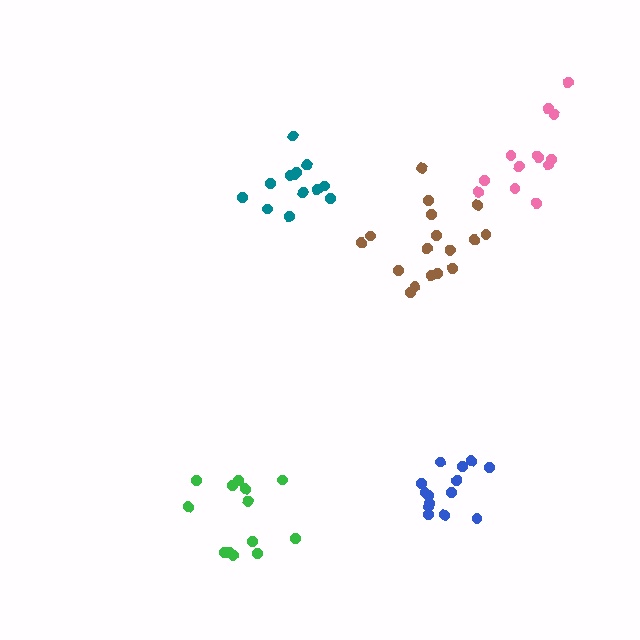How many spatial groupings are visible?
There are 5 spatial groupings.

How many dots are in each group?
Group 1: 13 dots, Group 2: 13 dots, Group 3: 13 dots, Group 4: 14 dots, Group 5: 17 dots (70 total).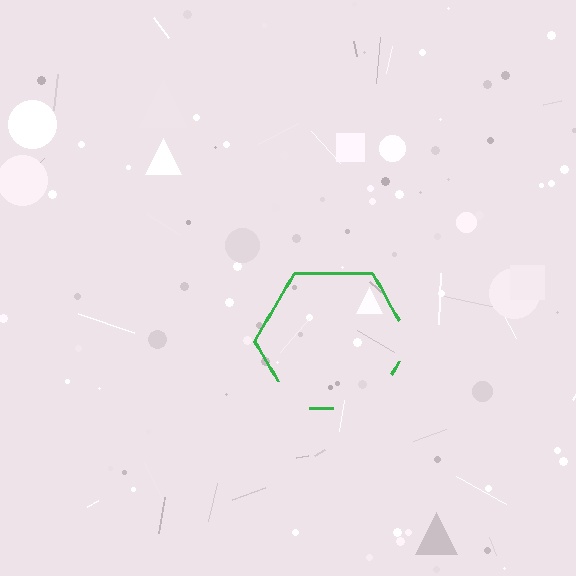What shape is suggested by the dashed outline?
The dashed outline suggests a hexagon.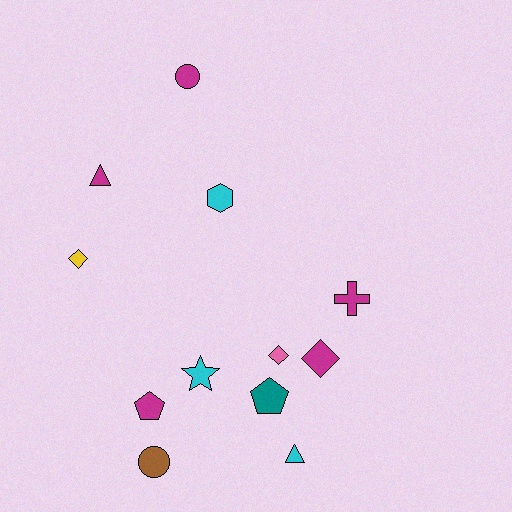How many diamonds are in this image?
There are 3 diamonds.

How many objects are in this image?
There are 12 objects.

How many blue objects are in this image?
There are no blue objects.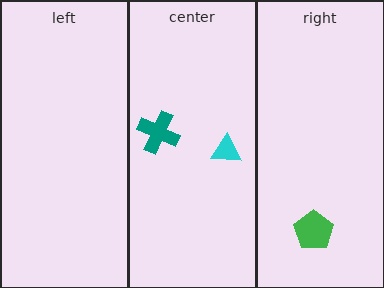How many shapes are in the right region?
1.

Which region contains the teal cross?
The center region.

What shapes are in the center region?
The cyan triangle, the teal cross.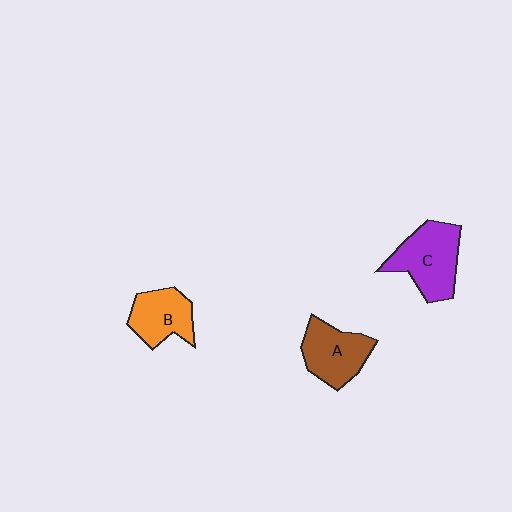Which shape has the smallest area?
Shape B (orange).